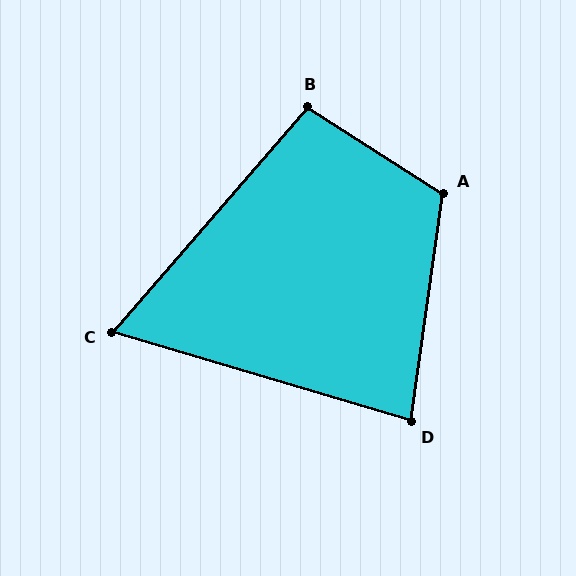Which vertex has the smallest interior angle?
C, at approximately 66 degrees.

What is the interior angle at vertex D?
Approximately 81 degrees (acute).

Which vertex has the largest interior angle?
A, at approximately 114 degrees.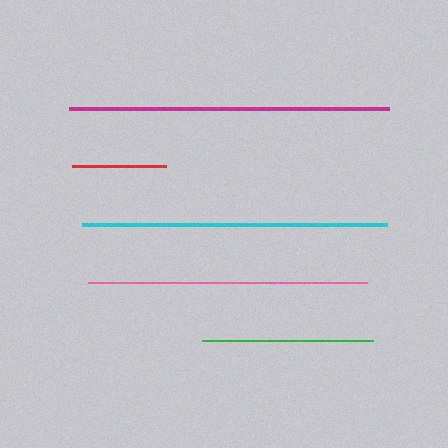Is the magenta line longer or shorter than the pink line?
The magenta line is longer than the pink line.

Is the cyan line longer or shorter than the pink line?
The cyan line is longer than the pink line.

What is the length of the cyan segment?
The cyan segment is approximately 305 pixels long.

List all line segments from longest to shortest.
From longest to shortest: magenta, cyan, pink, green, red.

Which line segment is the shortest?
The red line is the shortest at approximately 95 pixels.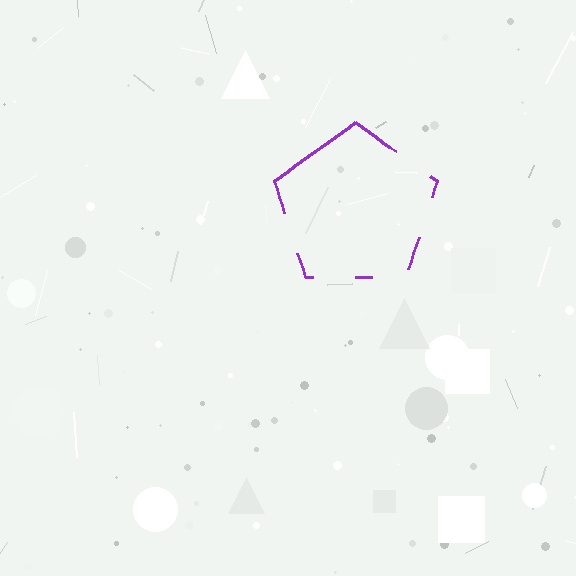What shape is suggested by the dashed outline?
The dashed outline suggests a pentagon.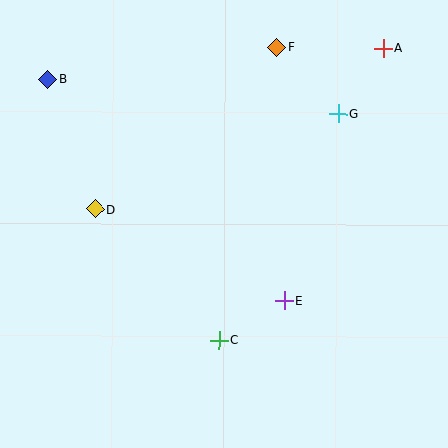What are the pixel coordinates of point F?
Point F is at (277, 47).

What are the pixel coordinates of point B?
Point B is at (47, 80).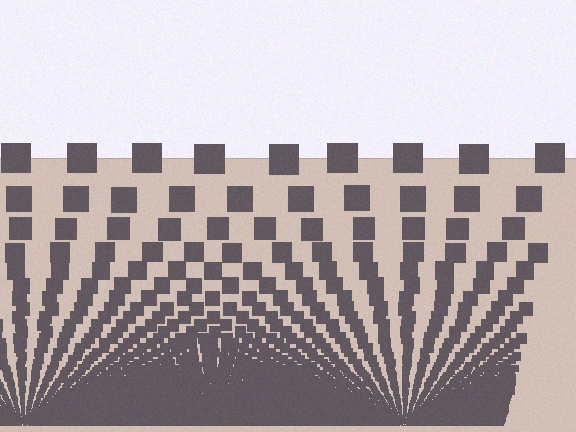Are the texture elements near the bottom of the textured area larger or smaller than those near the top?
Smaller. The gradient is inverted — elements near the bottom are smaller and denser.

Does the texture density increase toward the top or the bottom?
Density increases toward the bottom.